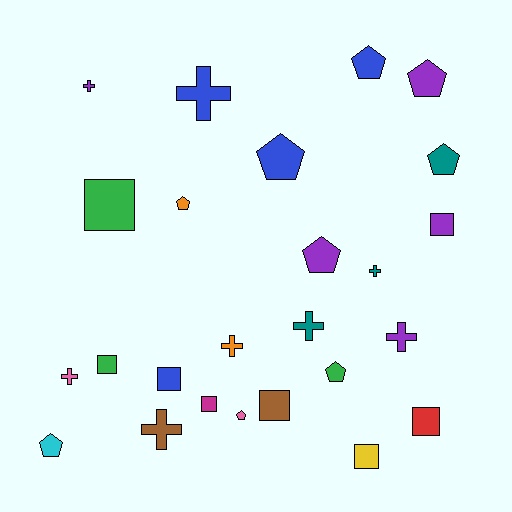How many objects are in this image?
There are 25 objects.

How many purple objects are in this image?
There are 5 purple objects.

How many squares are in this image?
There are 8 squares.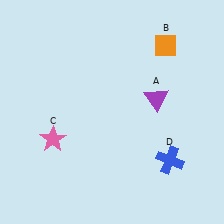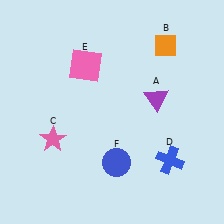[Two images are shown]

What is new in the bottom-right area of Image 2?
A blue circle (F) was added in the bottom-right area of Image 2.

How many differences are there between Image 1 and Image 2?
There are 2 differences between the two images.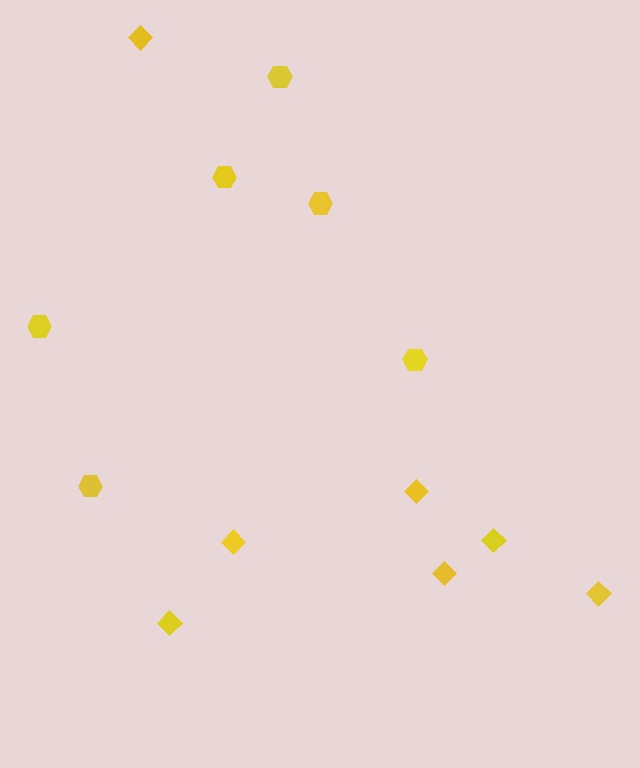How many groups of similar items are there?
There are 2 groups: one group of hexagons (6) and one group of diamonds (7).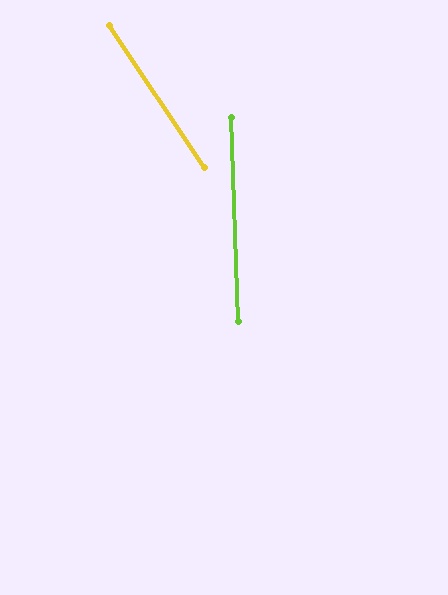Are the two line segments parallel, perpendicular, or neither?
Neither parallel nor perpendicular — they differ by about 32°.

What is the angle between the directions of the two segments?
Approximately 32 degrees.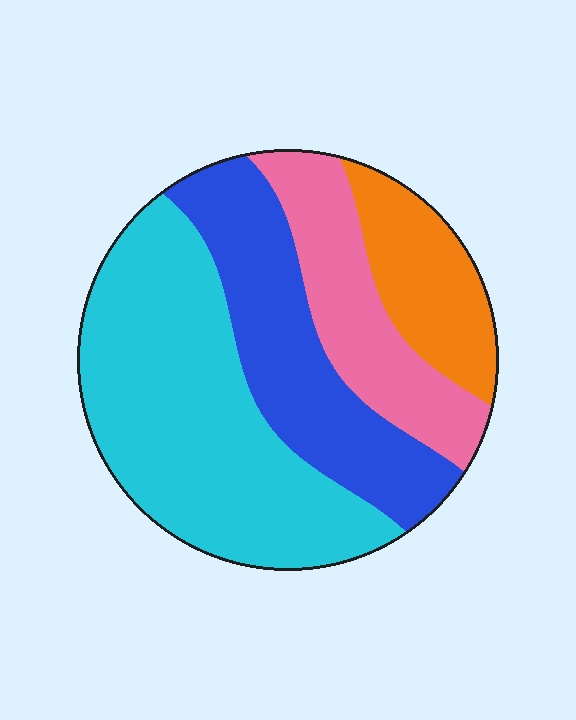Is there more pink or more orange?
Pink.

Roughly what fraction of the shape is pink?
Pink covers 18% of the shape.